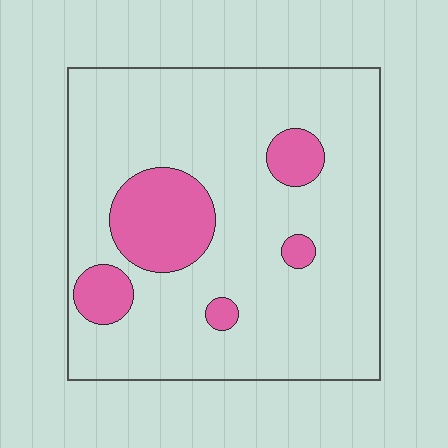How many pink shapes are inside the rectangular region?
5.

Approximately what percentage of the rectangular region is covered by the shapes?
Approximately 15%.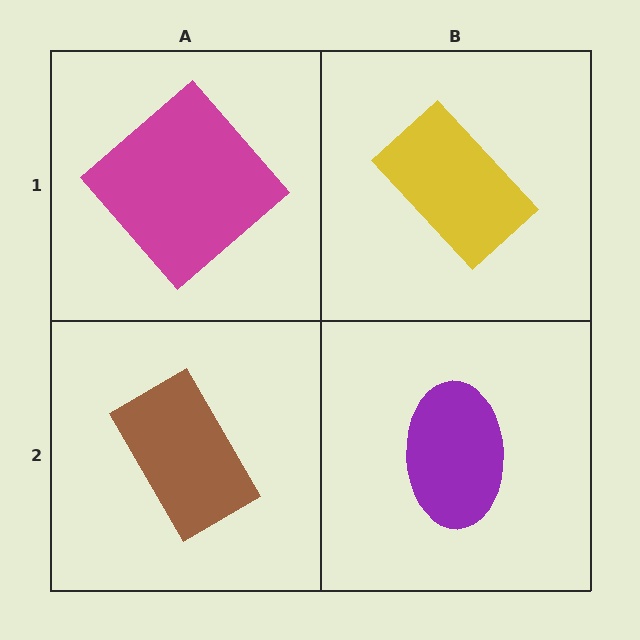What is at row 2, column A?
A brown rectangle.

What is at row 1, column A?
A magenta diamond.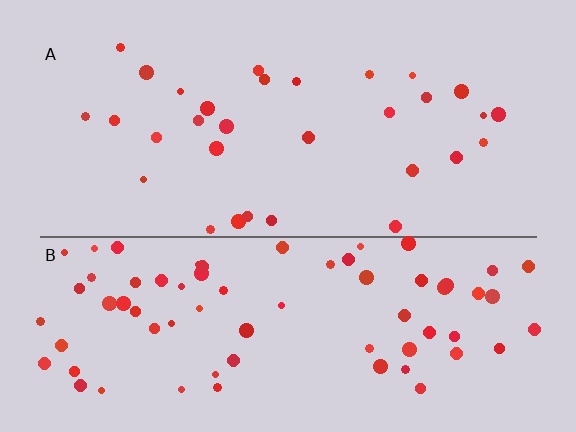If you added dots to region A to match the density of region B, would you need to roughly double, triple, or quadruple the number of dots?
Approximately double.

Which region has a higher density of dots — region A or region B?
B (the bottom).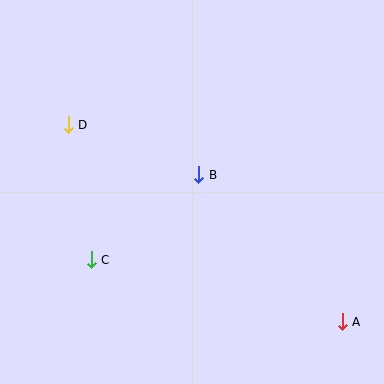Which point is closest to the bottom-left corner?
Point C is closest to the bottom-left corner.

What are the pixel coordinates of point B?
Point B is at (199, 175).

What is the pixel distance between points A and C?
The distance between A and C is 258 pixels.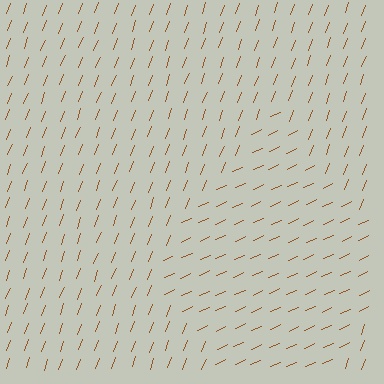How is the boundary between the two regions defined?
The boundary is defined purely by a change in line orientation (approximately 45 degrees difference). All lines are the same color and thickness.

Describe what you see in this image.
The image is filled with small brown line segments. A diamond region in the image has lines oriented differently from the surrounding lines, creating a visible texture boundary.